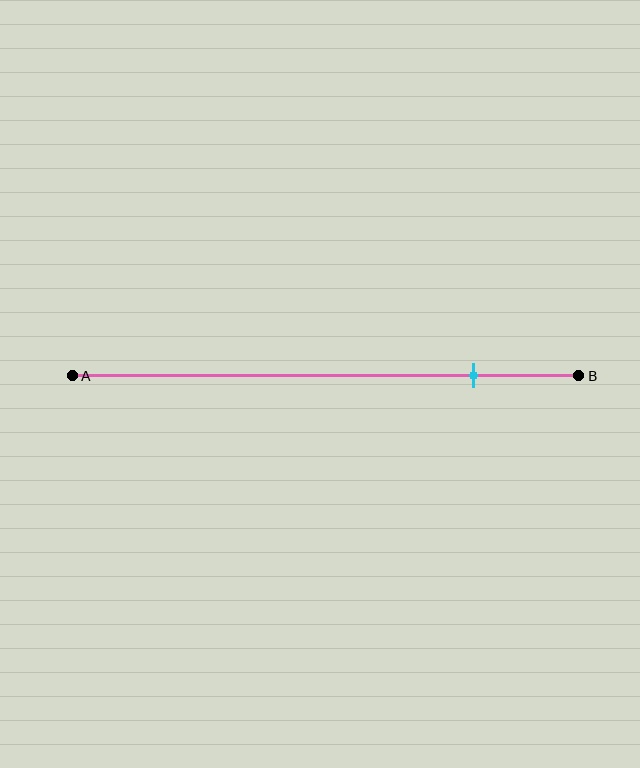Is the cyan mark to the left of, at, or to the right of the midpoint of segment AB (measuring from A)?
The cyan mark is to the right of the midpoint of segment AB.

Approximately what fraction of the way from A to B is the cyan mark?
The cyan mark is approximately 80% of the way from A to B.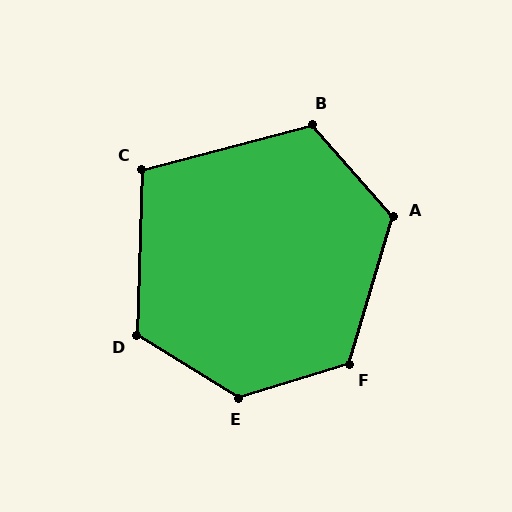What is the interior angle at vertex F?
Approximately 124 degrees (obtuse).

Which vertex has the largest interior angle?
E, at approximately 131 degrees.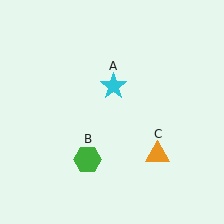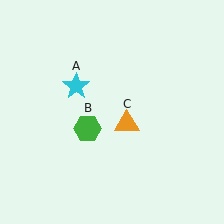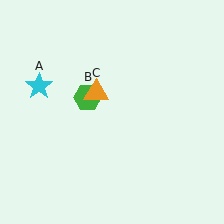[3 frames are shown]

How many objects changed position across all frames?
3 objects changed position: cyan star (object A), green hexagon (object B), orange triangle (object C).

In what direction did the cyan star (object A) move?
The cyan star (object A) moved left.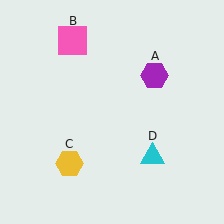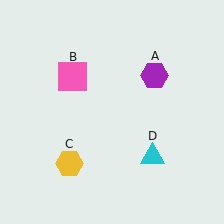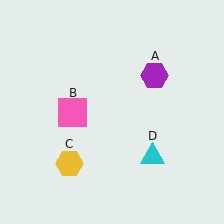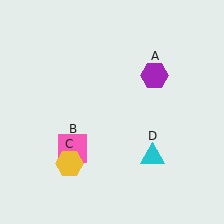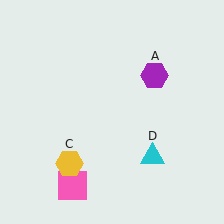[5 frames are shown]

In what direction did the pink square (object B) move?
The pink square (object B) moved down.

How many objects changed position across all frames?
1 object changed position: pink square (object B).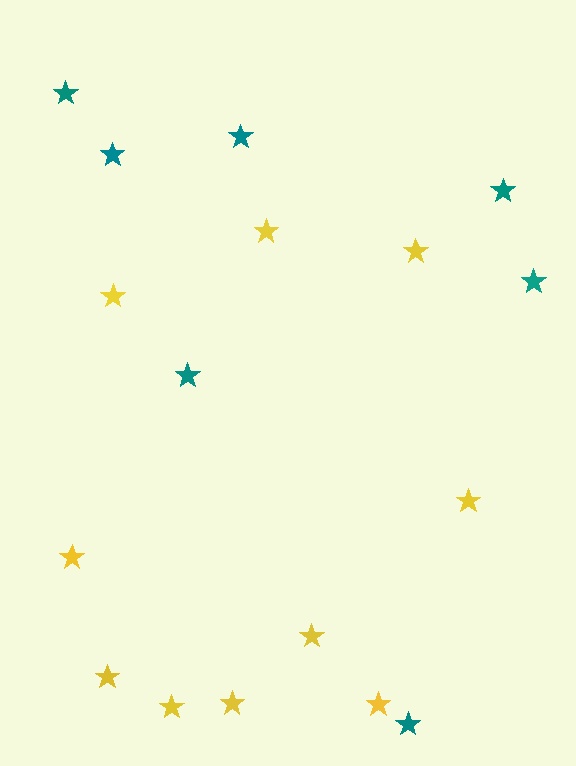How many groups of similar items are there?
There are 2 groups: one group of yellow stars (10) and one group of teal stars (7).